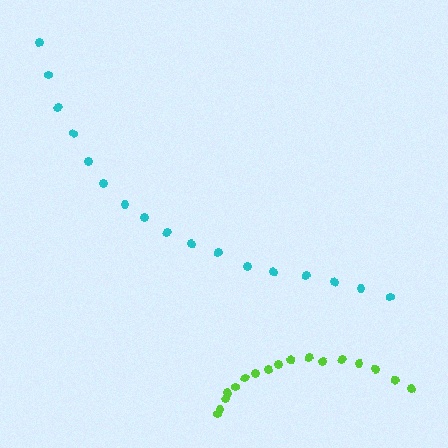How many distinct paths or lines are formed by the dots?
There are 2 distinct paths.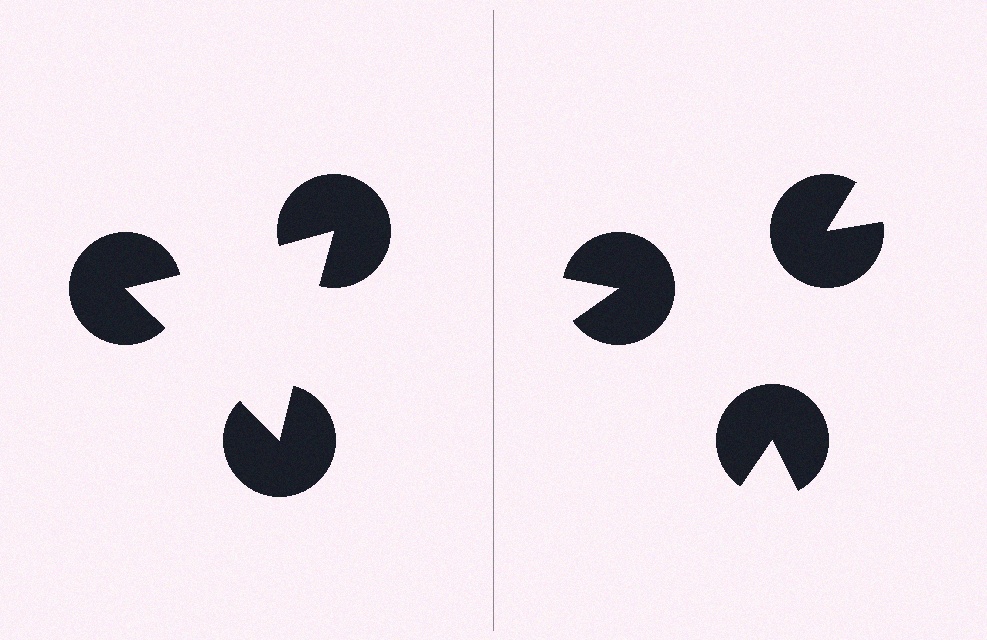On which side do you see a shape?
An illusory triangle appears on the left side. On the right side the wedge cuts are rotated, so no coherent shape forms.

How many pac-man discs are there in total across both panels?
6 — 3 on each side.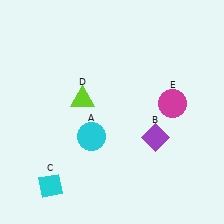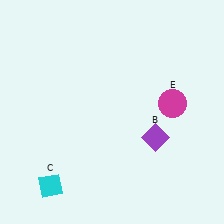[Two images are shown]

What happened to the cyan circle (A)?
The cyan circle (A) was removed in Image 2. It was in the bottom-left area of Image 1.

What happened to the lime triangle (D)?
The lime triangle (D) was removed in Image 2. It was in the top-left area of Image 1.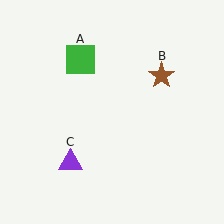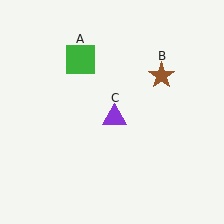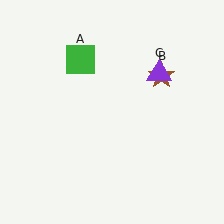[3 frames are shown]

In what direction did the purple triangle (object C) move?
The purple triangle (object C) moved up and to the right.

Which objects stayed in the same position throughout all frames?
Green square (object A) and brown star (object B) remained stationary.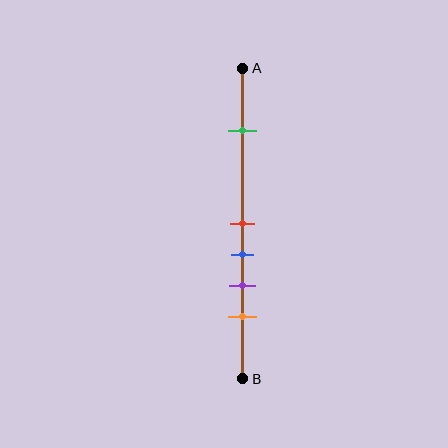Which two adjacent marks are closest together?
The red and blue marks are the closest adjacent pair.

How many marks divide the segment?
There are 5 marks dividing the segment.